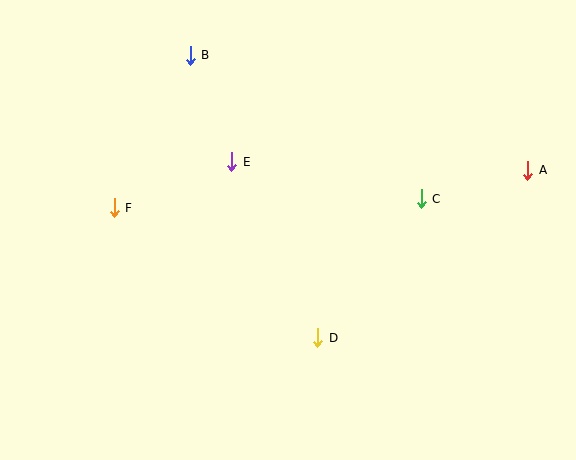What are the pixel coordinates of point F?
Point F is at (114, 208).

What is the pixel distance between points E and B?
The distance between E and B is 115 pixels.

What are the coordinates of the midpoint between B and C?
The midpoint between B and C is at (306, 127).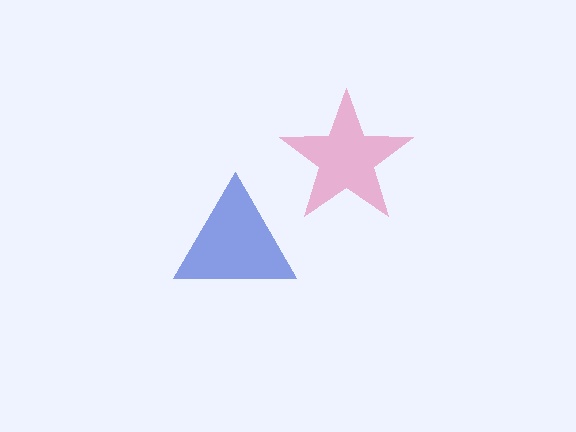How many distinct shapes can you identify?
There are 2 distinct shapes: a pink star, a blue triangle.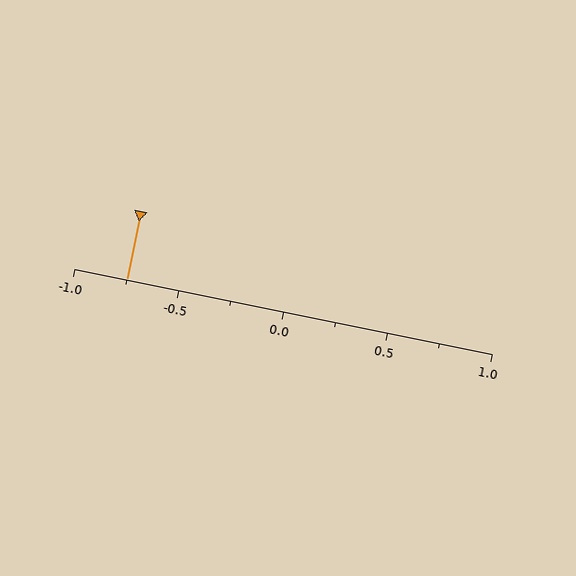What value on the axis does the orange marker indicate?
The marker indicates approximately -0.75.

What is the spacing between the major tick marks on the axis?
The major ticks are spaced 0.5 apart.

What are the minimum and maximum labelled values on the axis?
The axis runs from -1.0 to 1.0.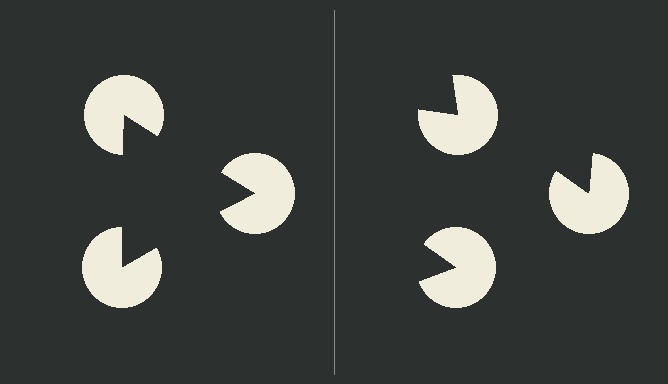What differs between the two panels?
The pac-man discs are positioned identically on both sides; only the wedge orientations differ. On the left they align to a triangle; on the right they are misaligned.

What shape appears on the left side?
An illusory triangle.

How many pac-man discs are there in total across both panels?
6 — 3 on each side.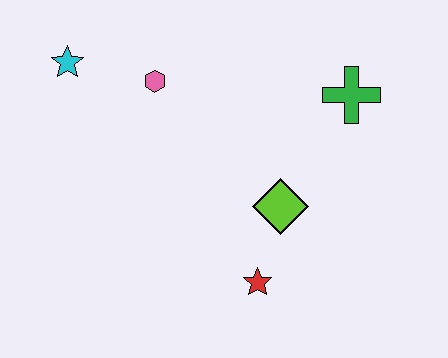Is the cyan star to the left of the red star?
Yes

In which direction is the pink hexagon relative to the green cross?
The pink hexagon is to the left of the green cross.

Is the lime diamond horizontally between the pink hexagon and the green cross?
Yes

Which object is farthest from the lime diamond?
The cyan star is farthest from the lime diamond.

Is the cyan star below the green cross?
No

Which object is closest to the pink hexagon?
The cyan star is closest to the pink hexagon.